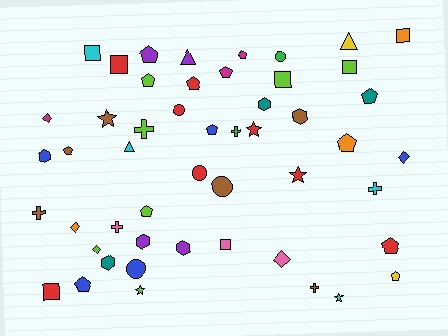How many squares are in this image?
There are 7 squares.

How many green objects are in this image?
There are 2 green objects.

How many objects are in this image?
There are 50 objects.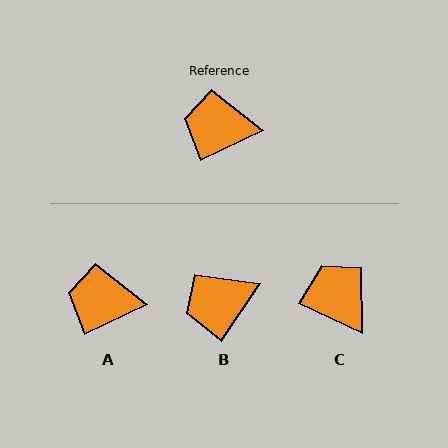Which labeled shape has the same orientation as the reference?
A.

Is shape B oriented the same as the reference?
No, it is off by about 31 degrees.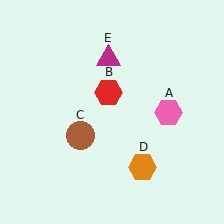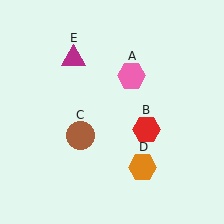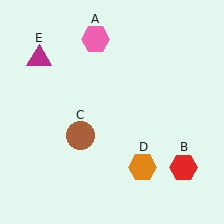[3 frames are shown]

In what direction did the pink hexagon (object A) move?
The pink hexagon (object A) moved up and to the left.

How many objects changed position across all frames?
3 objects changed position: pink hexagon (object A), red hexagon (object B), magenta triangle (object E).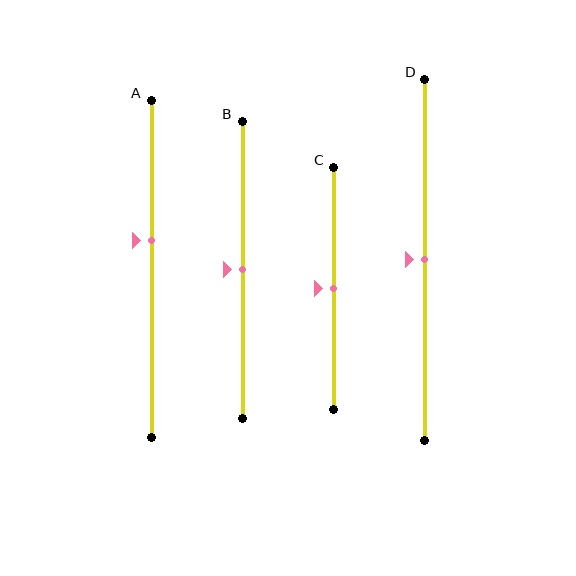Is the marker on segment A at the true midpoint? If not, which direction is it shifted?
No, the marker on segment A is shifted upward by about 8% of the segment length.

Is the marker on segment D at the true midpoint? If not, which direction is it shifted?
Yes, the marker on segment D is at the true midpoint.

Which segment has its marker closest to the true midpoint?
Segment B has its marker closest to the true midpoint.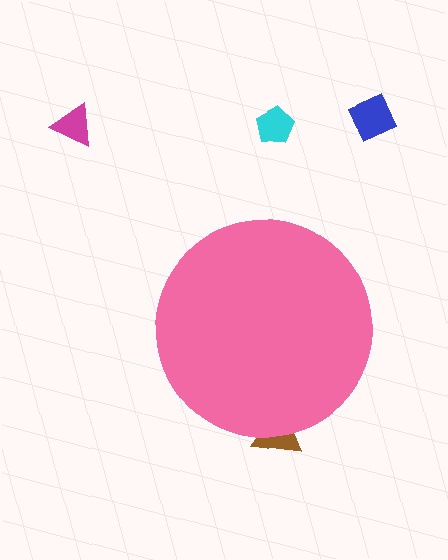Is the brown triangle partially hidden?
Yes, the brown triangle is partially hidden behind the pink circle.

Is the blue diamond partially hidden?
No, the blue diamond is fully visible.